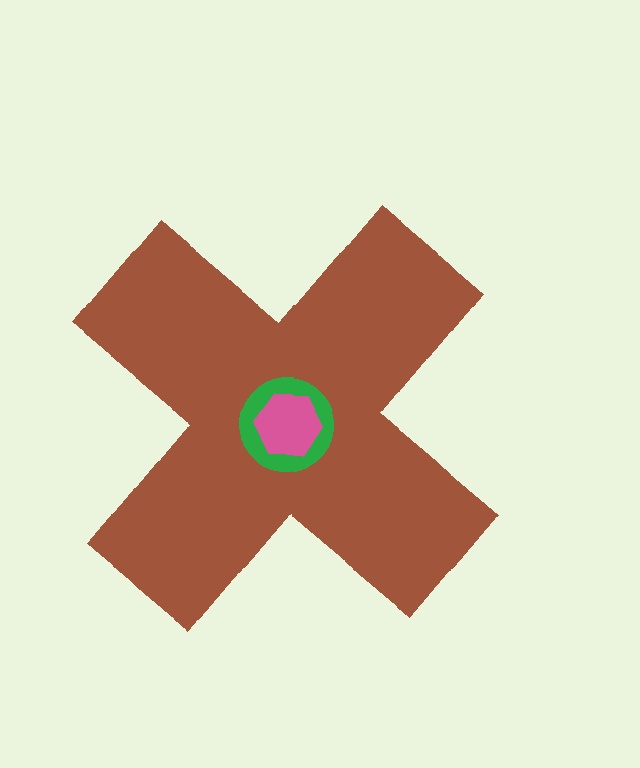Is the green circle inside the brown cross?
Yes.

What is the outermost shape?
The brown cross.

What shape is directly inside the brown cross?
The green circle.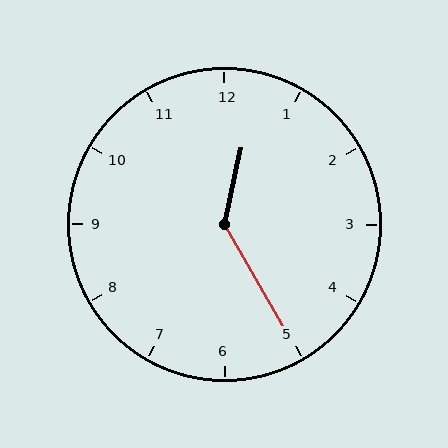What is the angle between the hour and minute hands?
Approximately 138 degrees.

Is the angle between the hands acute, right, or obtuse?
It is obtuse.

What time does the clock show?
12:25.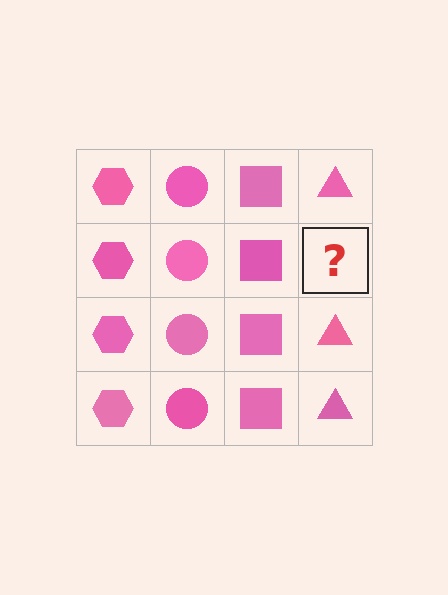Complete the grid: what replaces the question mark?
The question mark should be replaced with a pink triangle.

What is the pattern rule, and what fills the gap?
The rule is that each column has a consistent shape. The gap should be filled with a pink triangle.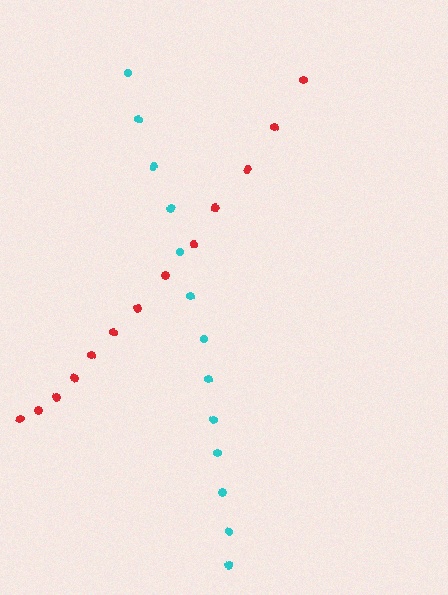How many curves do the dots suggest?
There are 2 distinct paths.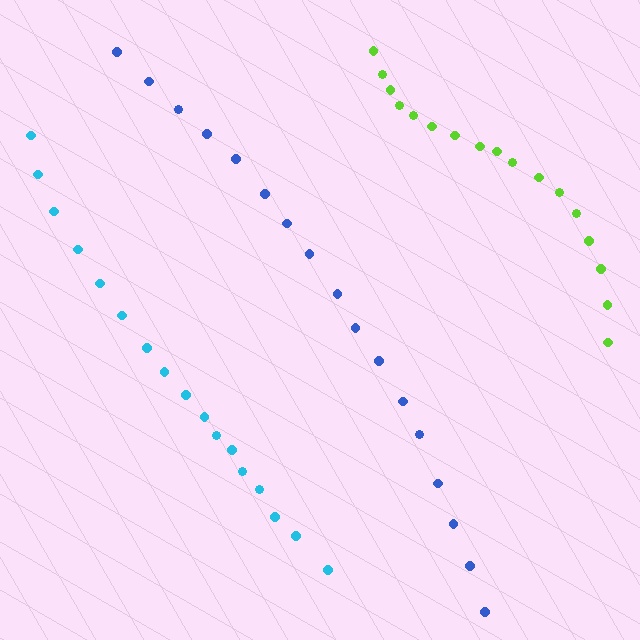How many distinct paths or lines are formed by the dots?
There are 3 distinct paths.